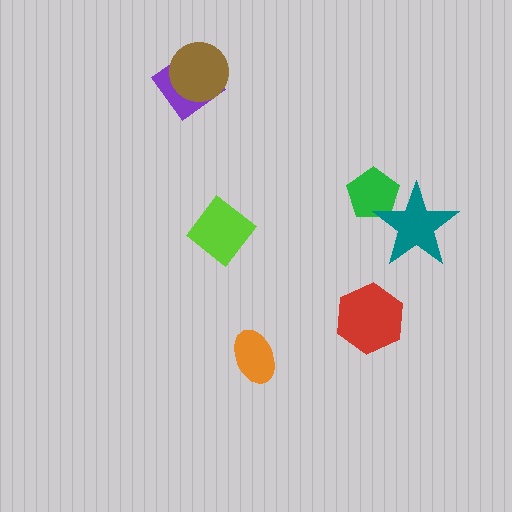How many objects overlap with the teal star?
1 object overlaps with the teal star.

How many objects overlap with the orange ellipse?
0 objects overlap with the orange ellipse.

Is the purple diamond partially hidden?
Yes, it is partially covered by another shape.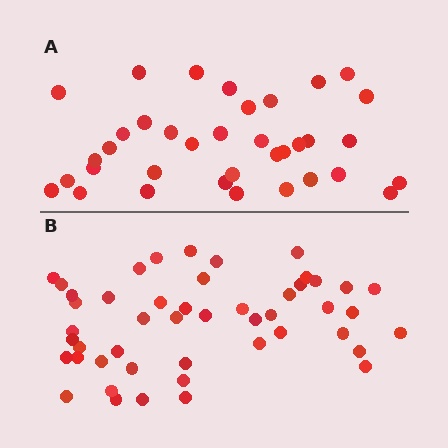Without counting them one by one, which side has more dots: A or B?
Region B (the bottom region) has more dots.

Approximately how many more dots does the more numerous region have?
Region B has roughly 12 or so more dots than region A.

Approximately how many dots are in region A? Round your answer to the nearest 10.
About 40 dots. (The exact count is 36, which rounds to 40.)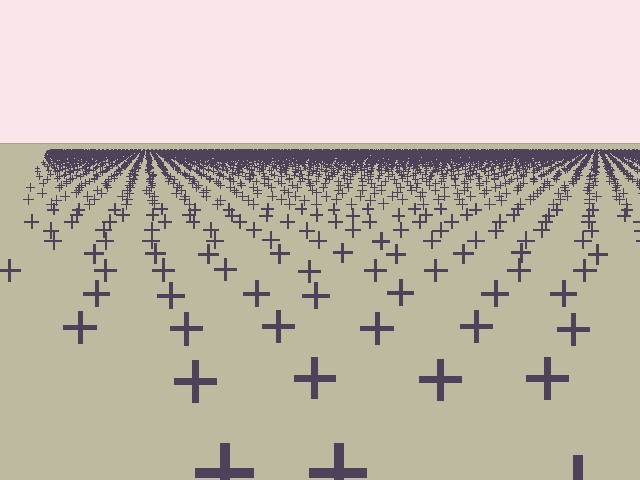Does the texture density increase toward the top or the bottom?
Density increases toward the top.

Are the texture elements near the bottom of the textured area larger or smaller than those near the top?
Larger. Near the bottom, elements are closer to the viewer and appear at a bigger on-screen size.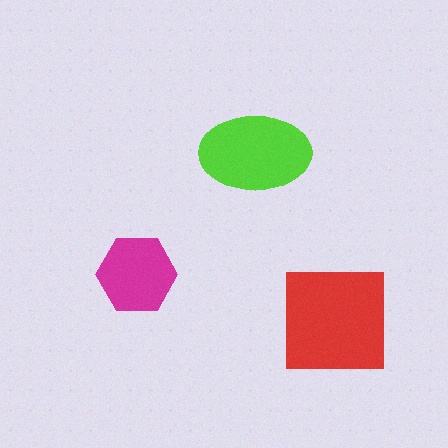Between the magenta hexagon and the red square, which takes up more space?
The red square.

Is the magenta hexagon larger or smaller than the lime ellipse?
Smaller.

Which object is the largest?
The red square.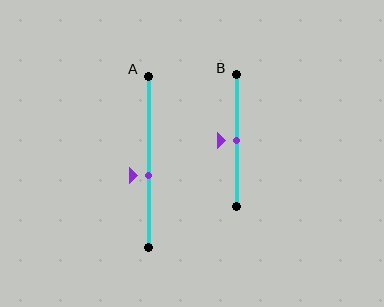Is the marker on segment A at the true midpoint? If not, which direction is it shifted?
No, the marker on segment A is shifted downward by about 8% of the segment length.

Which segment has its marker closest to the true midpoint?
Segment B has its marker closest to the true midpoint.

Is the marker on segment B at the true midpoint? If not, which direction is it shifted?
Yes, the marker on segment B is at the true midpoint.